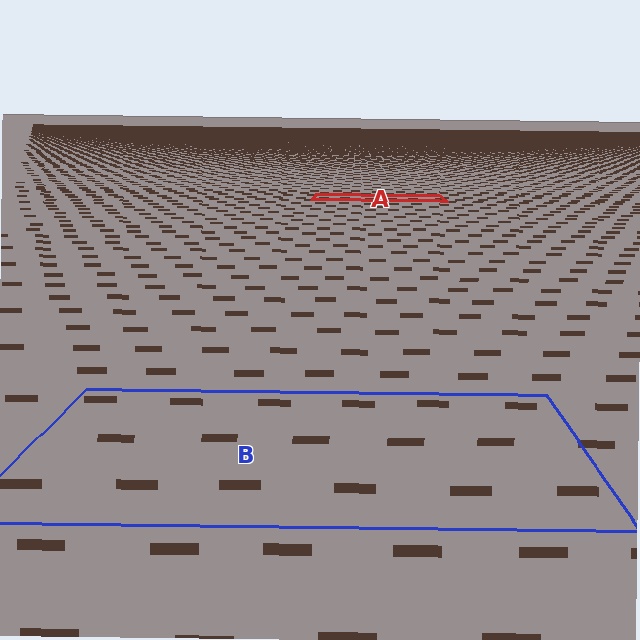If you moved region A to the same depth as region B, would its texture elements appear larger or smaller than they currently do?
They would appear larger. At a closer depth, the same texture elements are projected at a bigger on-screen size.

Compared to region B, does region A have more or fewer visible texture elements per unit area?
Region A has more texture elements per unit area — they are packed more densely because it is farther away.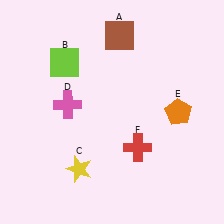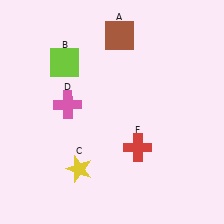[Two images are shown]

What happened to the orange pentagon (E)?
The orange pentagon (E) was removed in Image 2. It was in the bottom-right area of Image 1.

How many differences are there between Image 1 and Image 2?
There is 1 difference between the two images.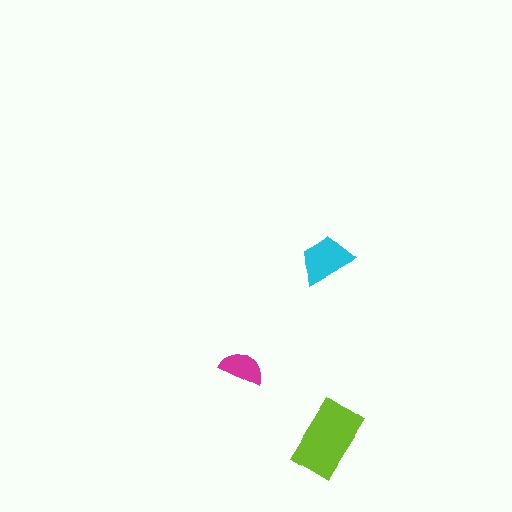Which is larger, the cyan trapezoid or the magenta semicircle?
The cyan trapezoid.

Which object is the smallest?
The magenta semicircle.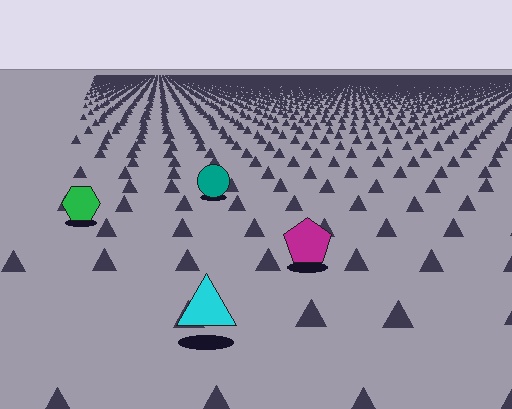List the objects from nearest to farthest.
From nearest to farthest: the cyan triangle, the magenta pentagon, the green hexagon, the teal circle.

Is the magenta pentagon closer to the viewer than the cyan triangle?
No. The cyan triangle is closer — you can tell from the texture gradient: the ground texture is coarser near it.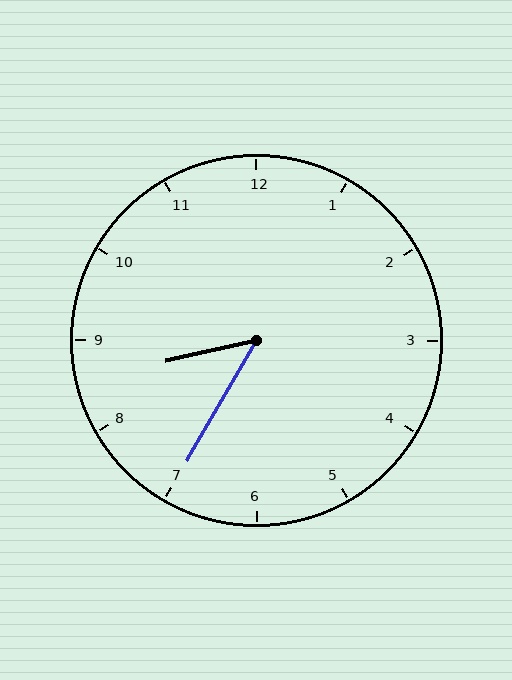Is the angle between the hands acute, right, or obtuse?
It is acute.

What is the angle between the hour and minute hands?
Approximately 48 degrees.